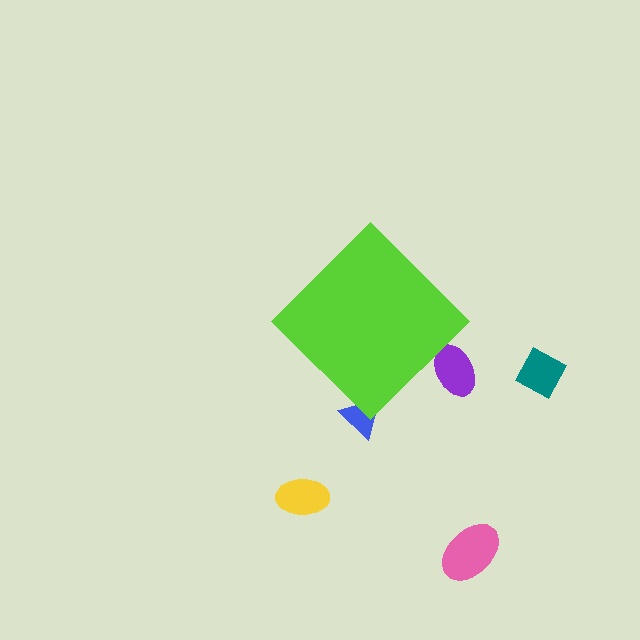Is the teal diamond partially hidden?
No, the teal diamond is fully visible.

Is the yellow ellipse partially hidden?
No, the yellow ellipse is fully visible.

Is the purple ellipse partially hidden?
Yes, the purple ellipse is partially hidden behind the lime diamond.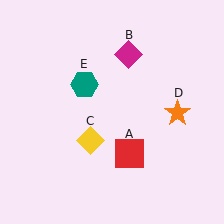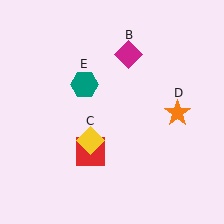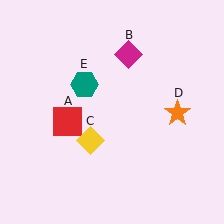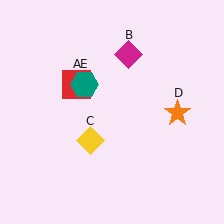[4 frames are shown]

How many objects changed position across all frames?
1 object changed position: red square (object A).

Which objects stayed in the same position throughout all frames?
Magenta diamond (object B) and yellow diamond (object C) and orange star (object D) and teal hexagon (object E) remained stationary.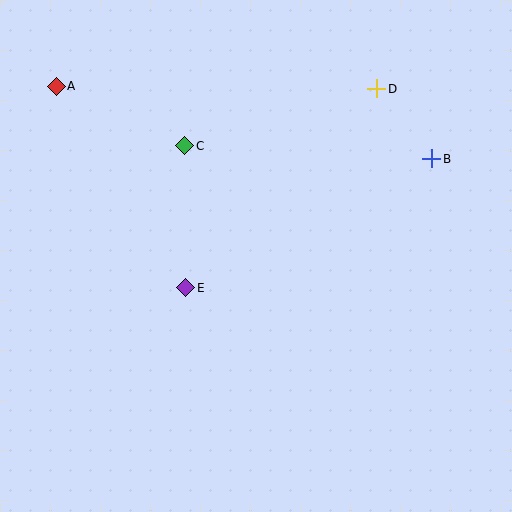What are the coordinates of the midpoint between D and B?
The midpoint between D and B is at (404, 124).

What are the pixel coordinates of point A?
Point A is at (56, 86).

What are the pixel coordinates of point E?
Point E is at (186, 288).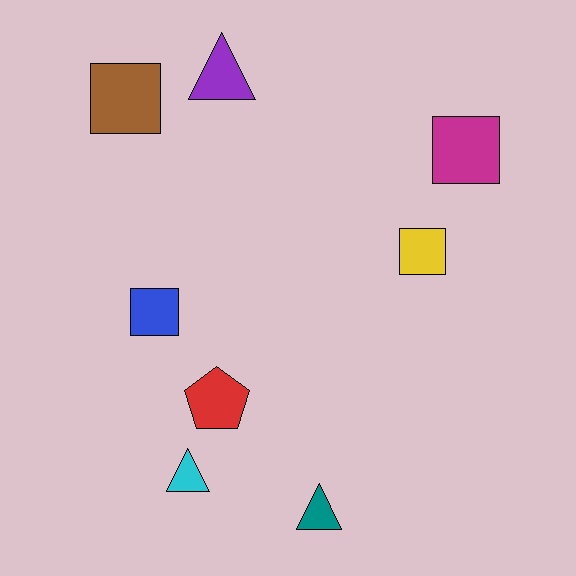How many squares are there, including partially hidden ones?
There are 4 squares.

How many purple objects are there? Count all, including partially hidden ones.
There is 1 purple object.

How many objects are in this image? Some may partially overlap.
There are 8 objects.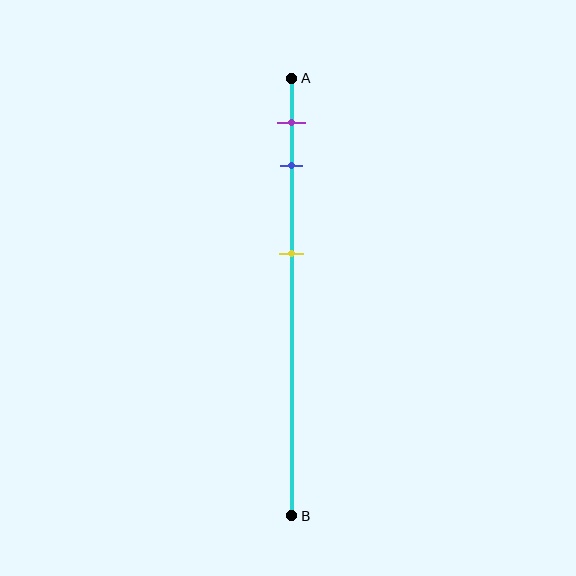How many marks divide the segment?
There are 3 marks dividing the segment.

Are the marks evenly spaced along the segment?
No, the marks are not evenly spaced.